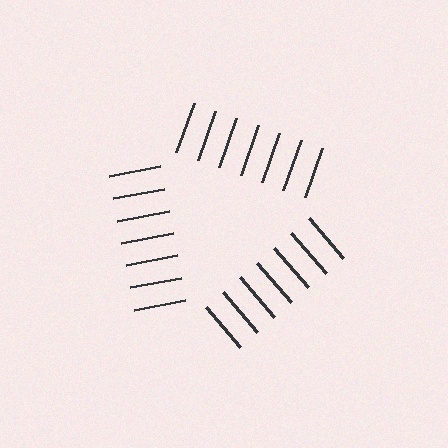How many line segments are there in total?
21 — 7 along each of the 3 edges.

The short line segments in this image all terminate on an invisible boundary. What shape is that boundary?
An illusory triangle — the line segments terminate on its edges but no continuous stroke is drawn.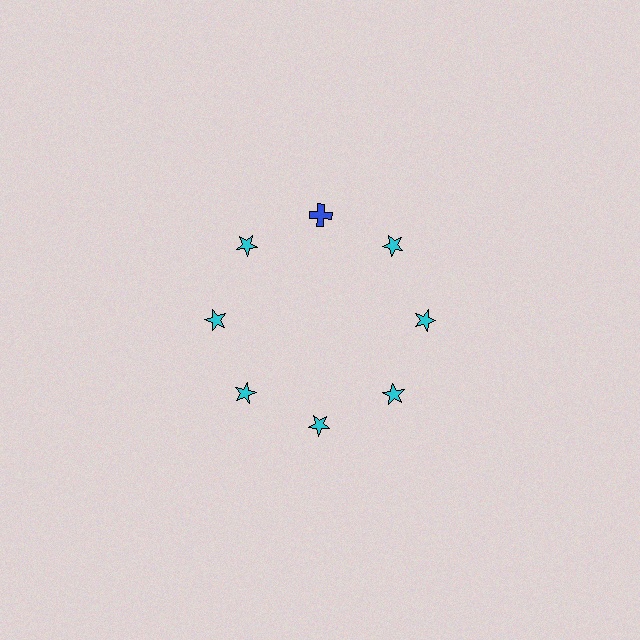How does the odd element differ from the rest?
It differs in both color (blue instead of cyan) and shape (cross instead of star).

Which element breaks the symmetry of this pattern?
The blue cross at roughly the 12 o'clock position breaks the symmetry. All other shapes are cyan stars.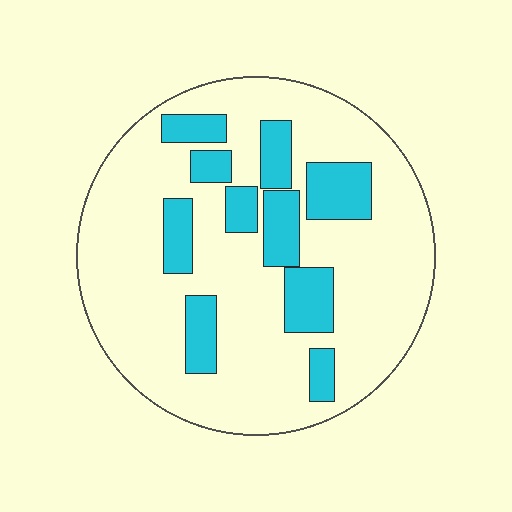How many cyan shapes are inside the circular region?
10.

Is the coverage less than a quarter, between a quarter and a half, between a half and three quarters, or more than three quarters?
Less than a quarter.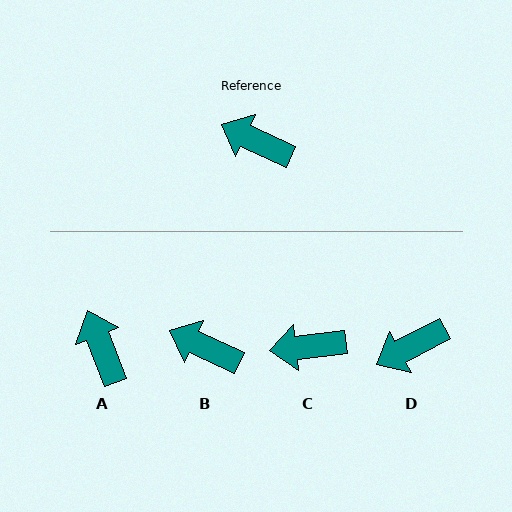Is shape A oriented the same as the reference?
No, it is off by about 43 degrees.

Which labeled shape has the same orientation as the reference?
B.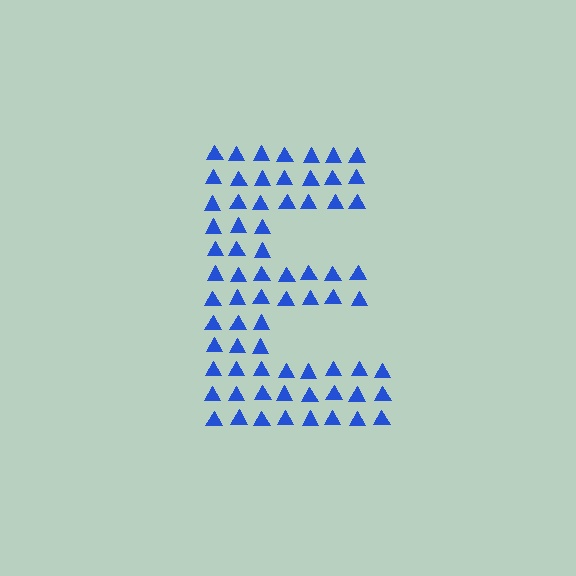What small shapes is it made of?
It is made of small triangles.